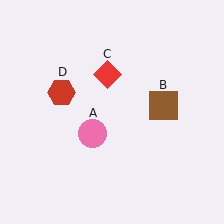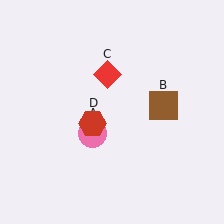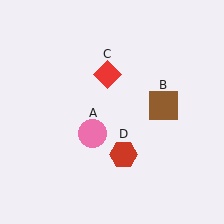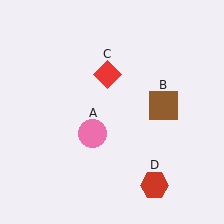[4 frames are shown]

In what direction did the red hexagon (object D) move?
The red hexagon (object D) moved down and to the right.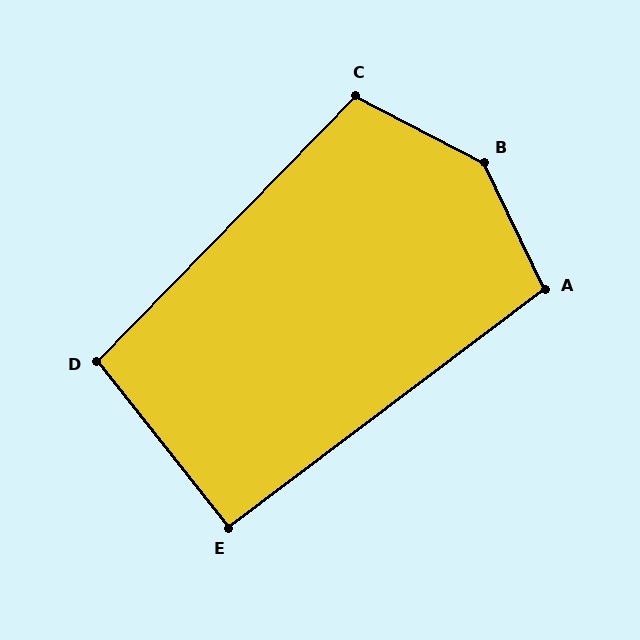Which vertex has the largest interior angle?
B, at approximately 143 degrees.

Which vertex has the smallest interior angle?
E, at approximately 91 degrees.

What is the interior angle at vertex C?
Approximately 107 degrees (obtuse).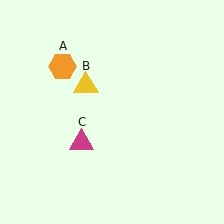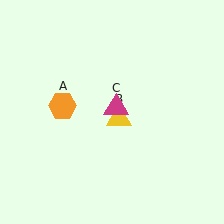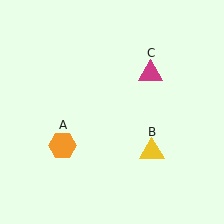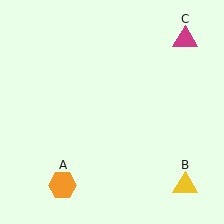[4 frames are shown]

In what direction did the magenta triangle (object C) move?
The magenta triangle (object C) moved up and to the right.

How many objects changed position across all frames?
3 objects changed position: orange hexagon (object A), yellow triangle (object B), magenta triangle (object C).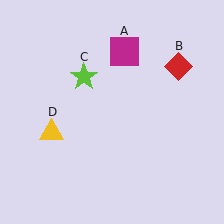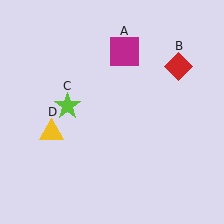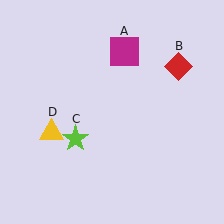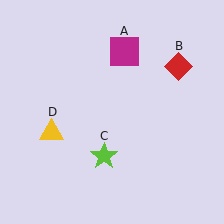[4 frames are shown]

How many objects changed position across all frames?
1 object changed position: lime star (object C).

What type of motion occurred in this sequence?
The lime star (object C) rotated counterclockwise around the center of the scene.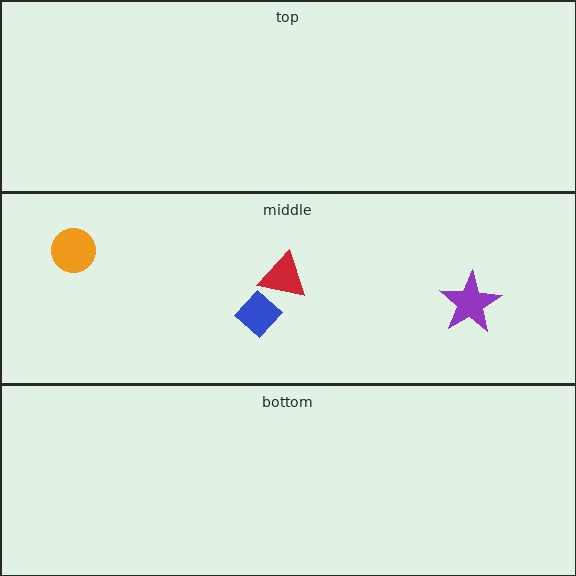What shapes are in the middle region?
The orange circle, the blue diamond, the purple star, the red triangle.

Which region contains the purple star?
The middle region.